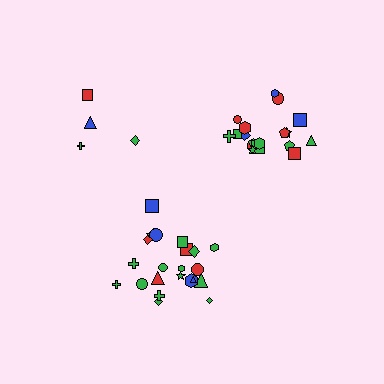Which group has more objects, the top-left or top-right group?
The top-right group.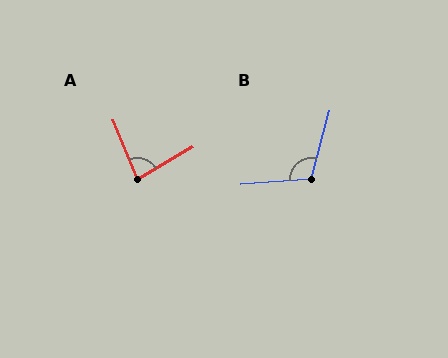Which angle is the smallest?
A, at approximately 81 degrees.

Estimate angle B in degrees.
Approximately 109 degrees.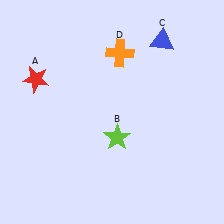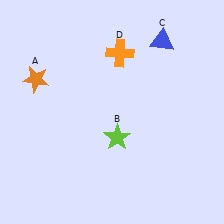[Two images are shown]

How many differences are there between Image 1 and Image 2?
There is 1 difference between the two images.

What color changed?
The star (A) changed from red in Image 1 to orange in Image 2.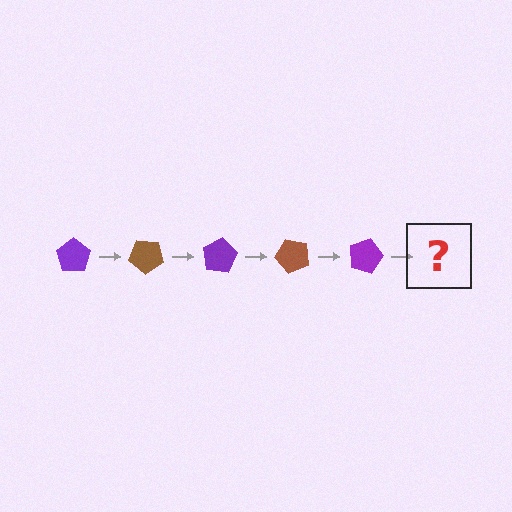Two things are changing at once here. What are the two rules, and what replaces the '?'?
The two rules are that it rotates 40 degrees each step and the color cycles through purple and brown. The '?' should be a brown pentagon, rotated 200 degrees from the start.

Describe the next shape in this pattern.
It should be a brown pentagon, rotated 200 degrees from the start.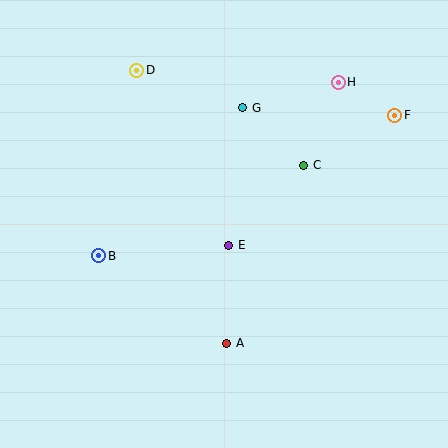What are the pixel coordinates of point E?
Point E is at (229, 245).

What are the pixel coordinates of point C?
Point C is at (304, 165).